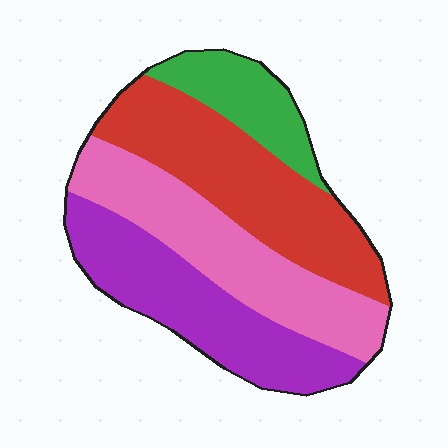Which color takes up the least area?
Green, at roughly 15%.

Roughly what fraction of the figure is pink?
Pink covers roughly 30% of the figure.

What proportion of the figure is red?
Red covers 31% of the figure.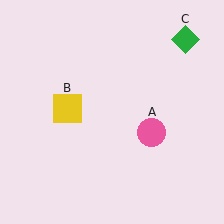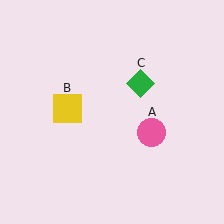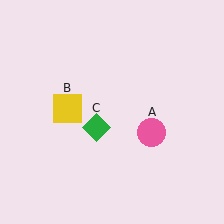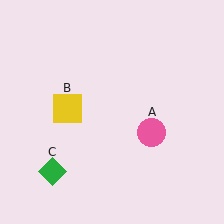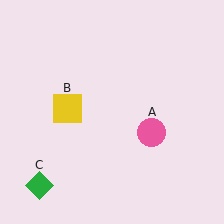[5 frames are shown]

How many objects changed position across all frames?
1 object changed position: green diamond (object C).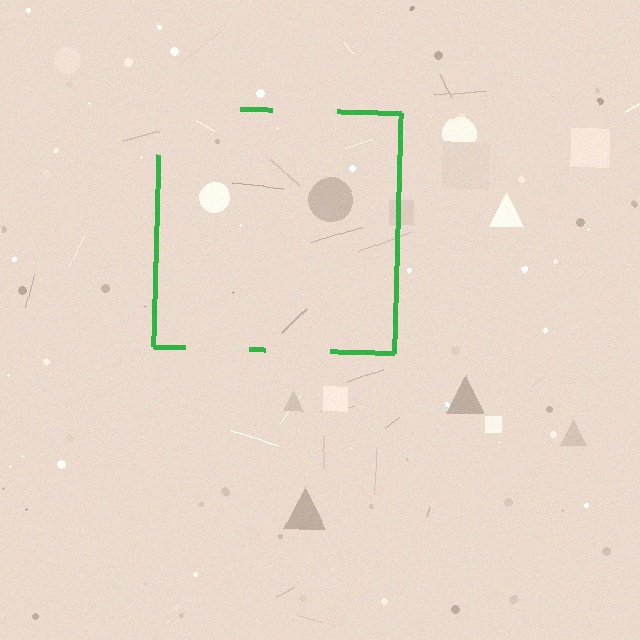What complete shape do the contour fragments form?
The contour fragments form a square.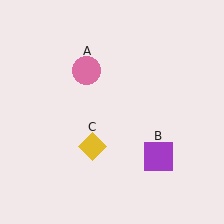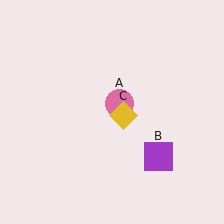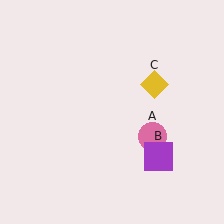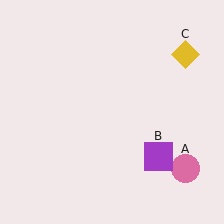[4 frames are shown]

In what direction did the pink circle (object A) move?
The pink circle (object A) moved down and to the right.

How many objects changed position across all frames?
2 objects changed position: pink circle (object A), yellow diamond (object C).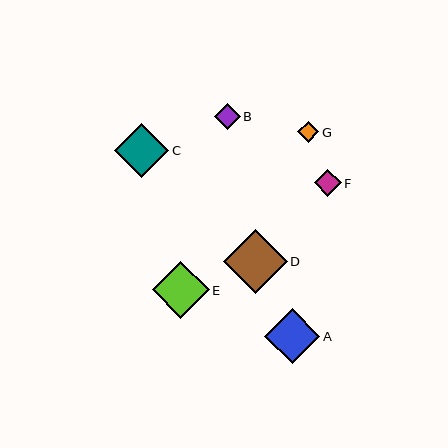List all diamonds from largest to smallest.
From largest to smallest: D, E, A, C, F, B, G.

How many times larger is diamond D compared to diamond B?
Diamond D is approximately 2.5 times the size of diamond B.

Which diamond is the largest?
Diamond D is the largest with a size of approximately 64 pixels.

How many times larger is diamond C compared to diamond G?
Diamond C is approximately 2.6 times the size of diamond G.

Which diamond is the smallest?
Diamond G is the smallest with a size of approximately 21 pixels.